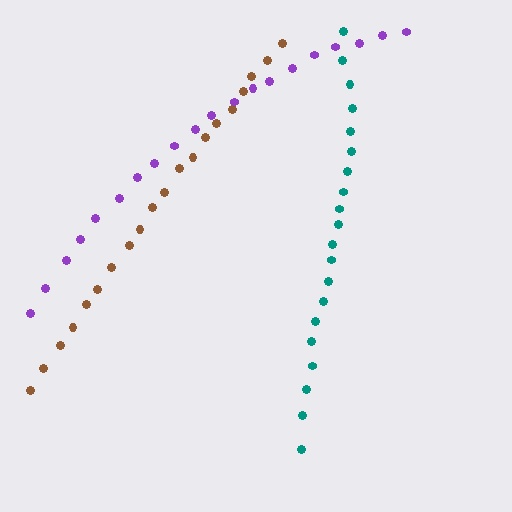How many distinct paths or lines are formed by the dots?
There are 3 distinct paths.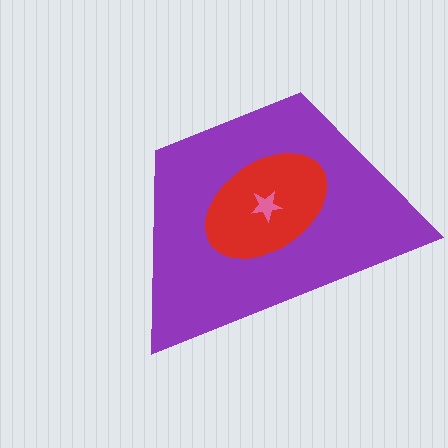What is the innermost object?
The pink star.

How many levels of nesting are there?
3.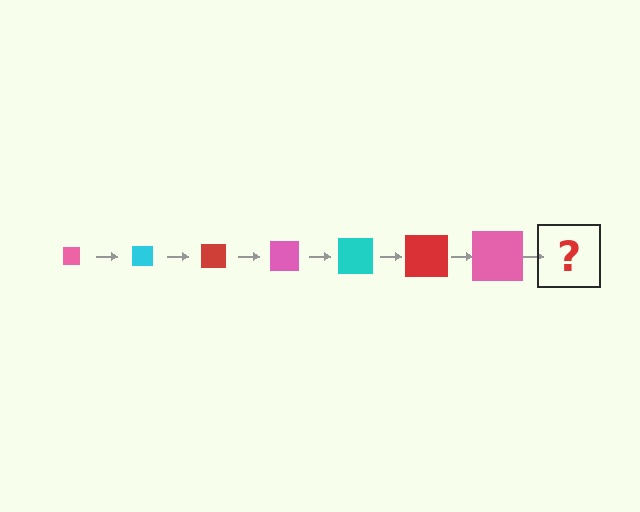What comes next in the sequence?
The next element should be a cyan square, larger than the previous one.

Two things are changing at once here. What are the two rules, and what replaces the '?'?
The two rules are that the square grows larger each step and the color cycles through pink, cyan, and red. The '?' should be a cyan square, larger than the previous one.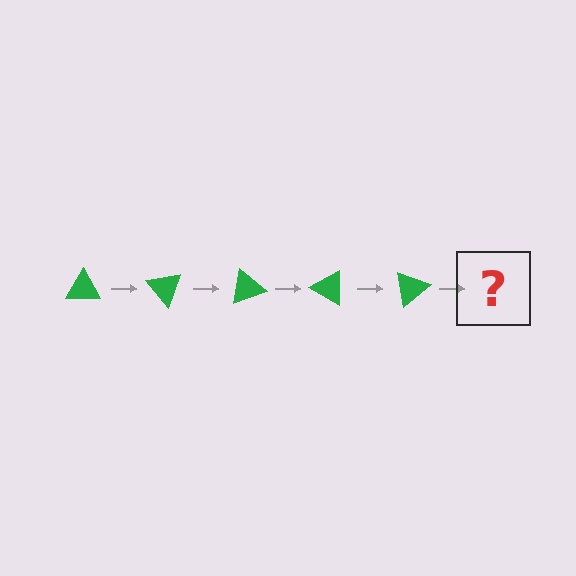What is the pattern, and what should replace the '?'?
The pattern is that the triangle rotates 50 degrees each step. The '?' should be a green triangle rotated 250 degrees.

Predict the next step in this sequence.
The next step is a green triangle rotated 250 degrees.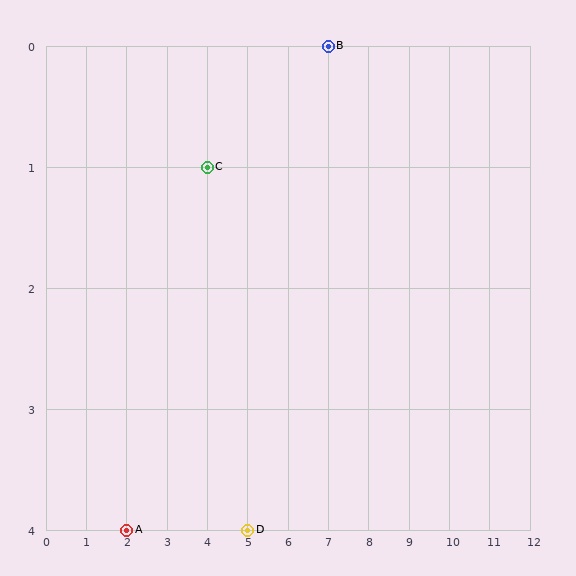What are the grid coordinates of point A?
Point A is at grid coordinates (2, 4).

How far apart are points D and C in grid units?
Points D and C are 1 column and 3 rows apart (about 3.2 grid units diagonally).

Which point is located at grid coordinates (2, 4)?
Point A is at (2, 4).